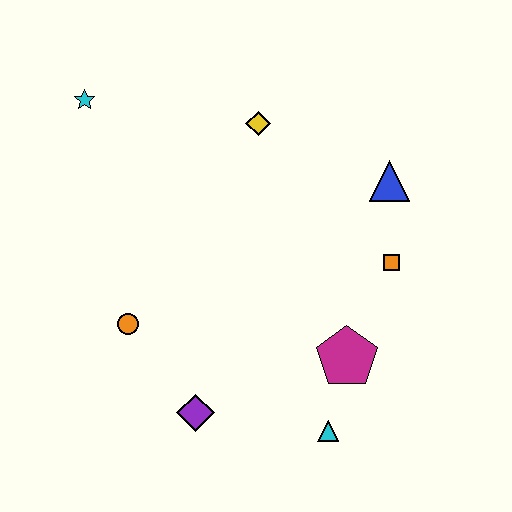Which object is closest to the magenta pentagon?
The cyan triangle is closest to the magenta pentagon.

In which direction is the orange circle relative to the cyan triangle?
The orange circle is to the left of the cyan triangle.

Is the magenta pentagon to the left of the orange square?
Yes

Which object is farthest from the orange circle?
The blue triangle is farthest from the orange circle.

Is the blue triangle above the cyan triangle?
Yes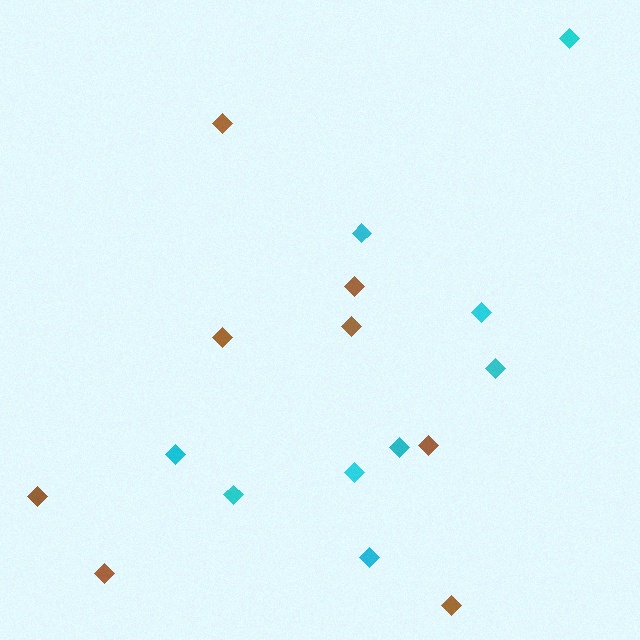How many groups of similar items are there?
There are 2 groups: one group of brown diamonds (8) and one group of cyan diamonds (9).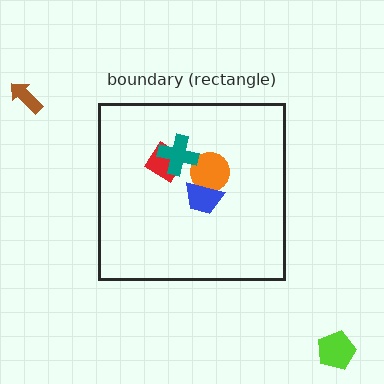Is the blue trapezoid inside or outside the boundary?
Inside.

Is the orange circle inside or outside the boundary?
Inside.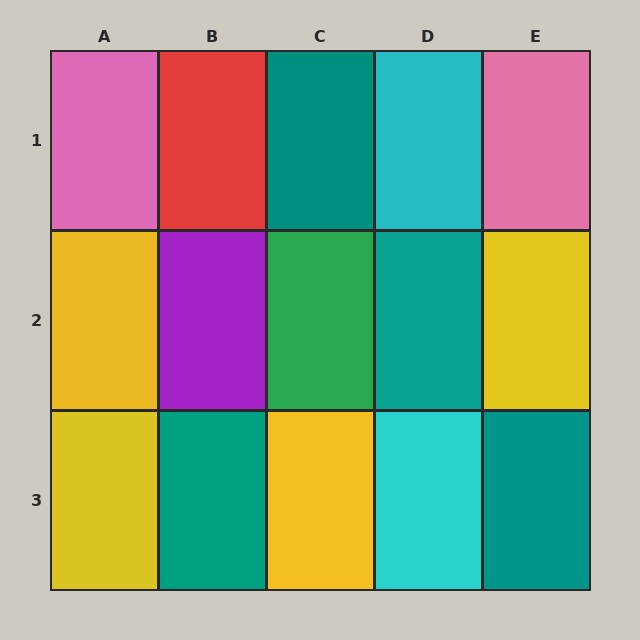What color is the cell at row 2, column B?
Purple.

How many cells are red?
1 cell is red.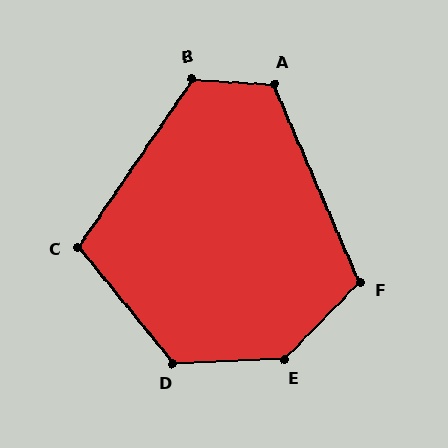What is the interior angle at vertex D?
Approximately 127 degrees (obtuse).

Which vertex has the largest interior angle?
E, at approximately 136 degrees.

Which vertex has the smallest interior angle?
C, at approximately 106 degrees.